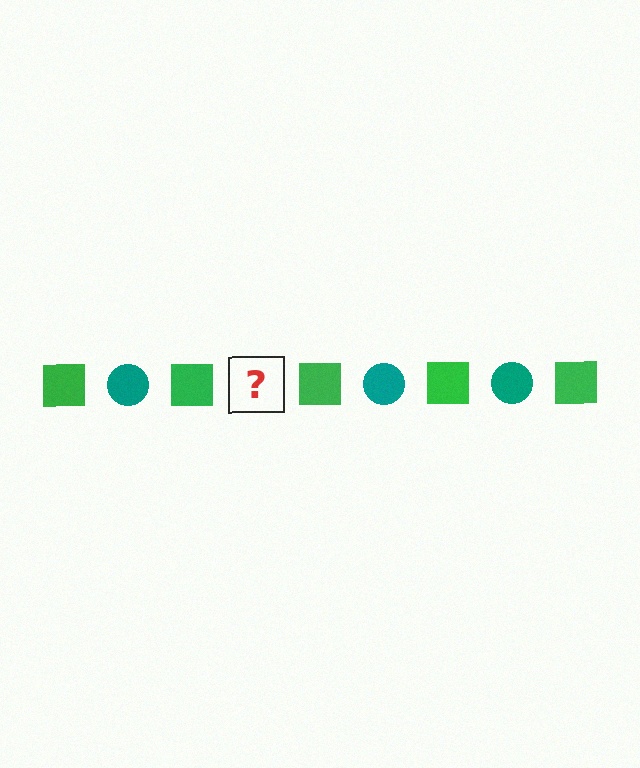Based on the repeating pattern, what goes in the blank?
The blank should be a teal circle.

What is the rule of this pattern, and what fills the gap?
The rule is that the pattern alternates between green square and teal circle. The gap should be filled with a teal circle.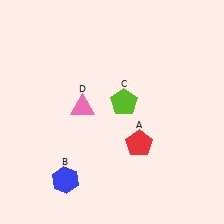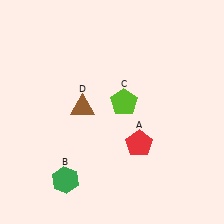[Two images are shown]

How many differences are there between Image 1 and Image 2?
There are 2 differences between the two images.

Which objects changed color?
B changed from blue to green. D changed from pink to brown.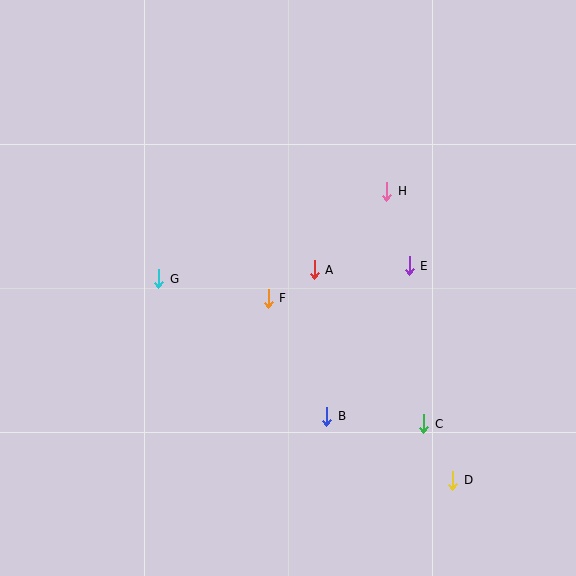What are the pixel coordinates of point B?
Point B is at (327, 416).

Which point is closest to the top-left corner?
Point G is closest to the top-left corner.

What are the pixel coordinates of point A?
Point A is at (314, 270).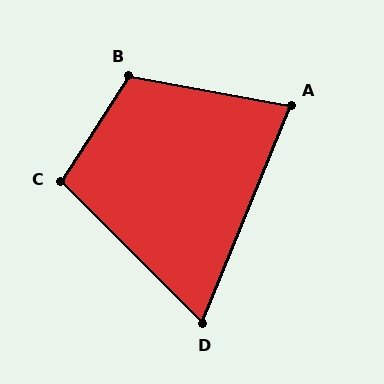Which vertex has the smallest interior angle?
D, at approximately 67 degrees.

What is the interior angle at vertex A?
Approximately 78 degrees (acute).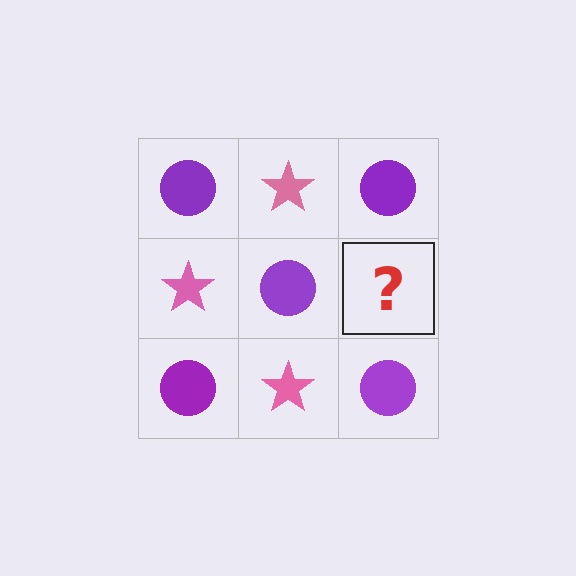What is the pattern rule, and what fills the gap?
The rule is that it alternates purple circle and pink star in a checkerboard pattern. The gap should be filled with a pink star.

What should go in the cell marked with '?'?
The missing cell should contain a pink star.